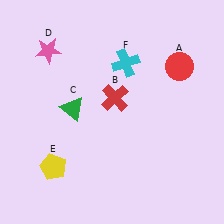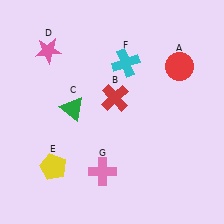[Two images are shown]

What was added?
A pink cross (G) was added in Image 2.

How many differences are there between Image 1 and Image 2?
There is 1 difference between the two images.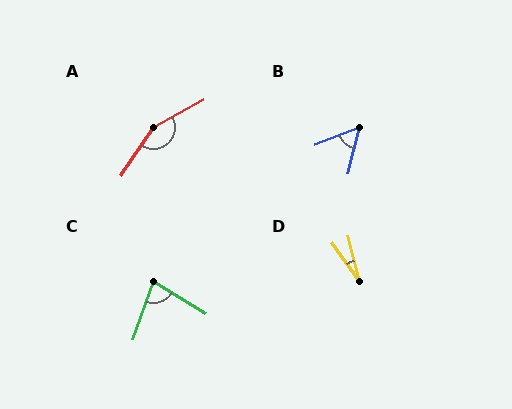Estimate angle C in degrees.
Approximately 78 degrees.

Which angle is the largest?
A, at approximately 153 degrees.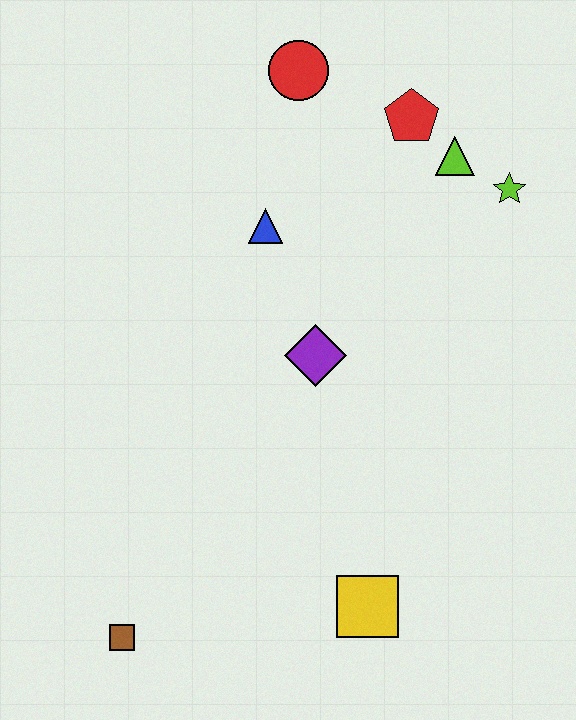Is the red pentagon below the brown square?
No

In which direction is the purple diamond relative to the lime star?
The purple diamond is to the left of the lime star.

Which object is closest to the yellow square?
The brown square is closest to the yellow square.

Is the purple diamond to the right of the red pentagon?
No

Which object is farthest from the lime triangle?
The brown square is farthest from the lime triangle.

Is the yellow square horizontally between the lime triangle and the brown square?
Yes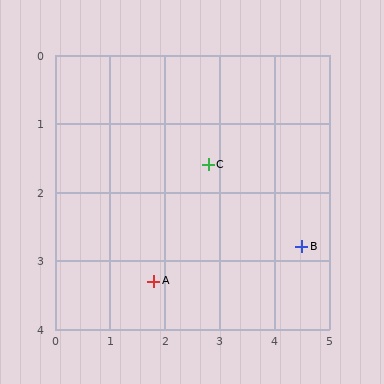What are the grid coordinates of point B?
Point B is at approximately (4.5, 2.8).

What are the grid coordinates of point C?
Point C is at approximately (2.8, 1.6).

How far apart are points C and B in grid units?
Points C and B are about 2.1 grid units apart.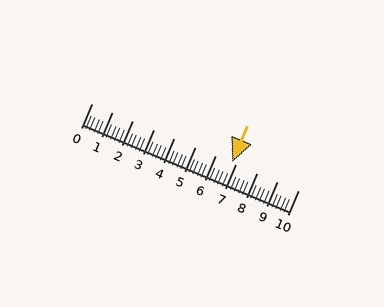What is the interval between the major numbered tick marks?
The major tick marks are spaced 1 units apart.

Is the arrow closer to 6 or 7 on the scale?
The arrow is closer to 7.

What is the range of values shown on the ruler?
The ruler shows values from 0 to 10.